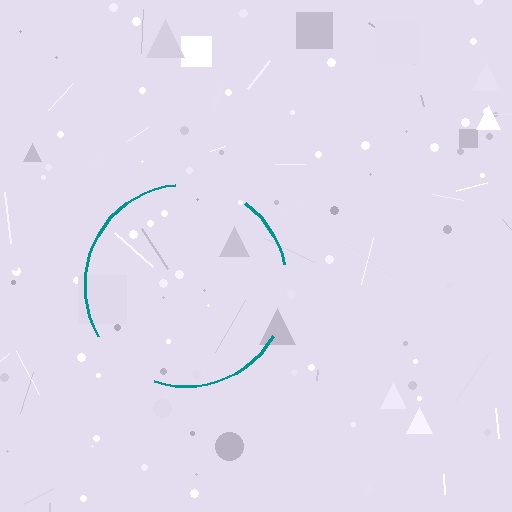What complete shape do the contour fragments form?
The contour fragments form a circle.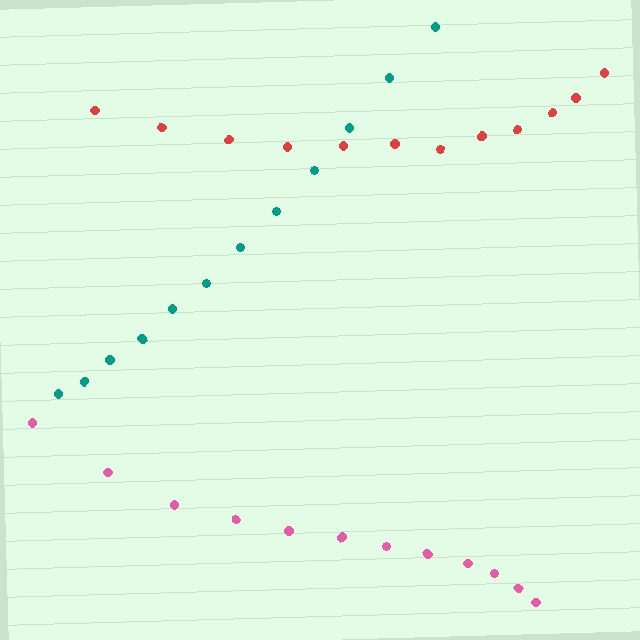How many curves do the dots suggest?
There are 3 distinct paths.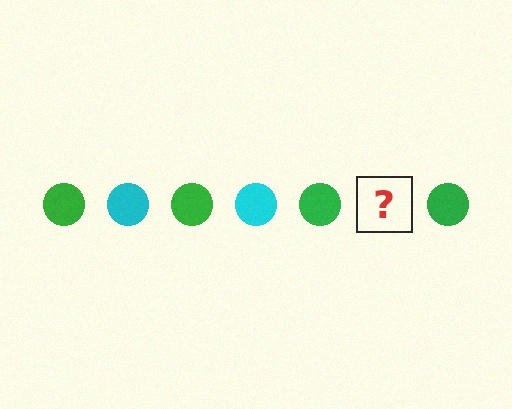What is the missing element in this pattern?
The missing element is a cyan circle.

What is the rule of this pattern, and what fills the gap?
The rule is that the pattern cycles through green, cyan circles. The gap should be filled with a cyan circle.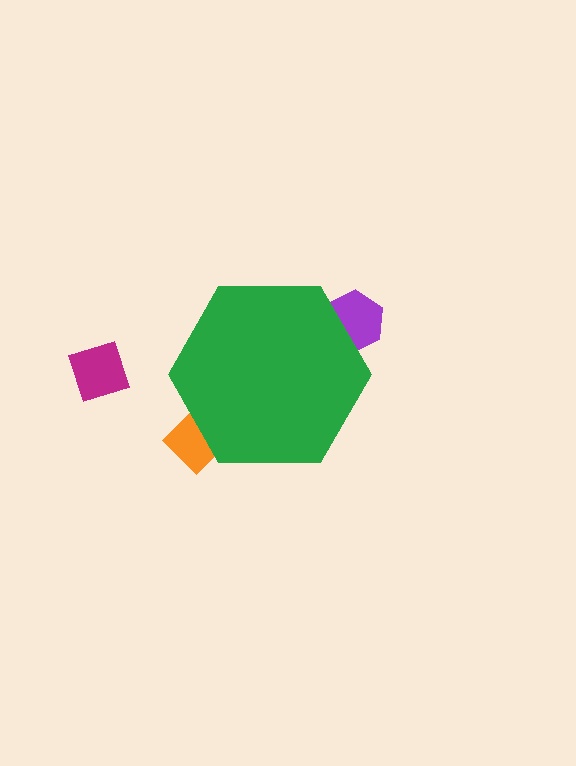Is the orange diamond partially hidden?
Yes, the orange diamond is partially hidden behind the green hexagon.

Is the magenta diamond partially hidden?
No, the magenta diamond is fully visible.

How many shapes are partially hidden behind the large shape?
2 shapes are partially hidden.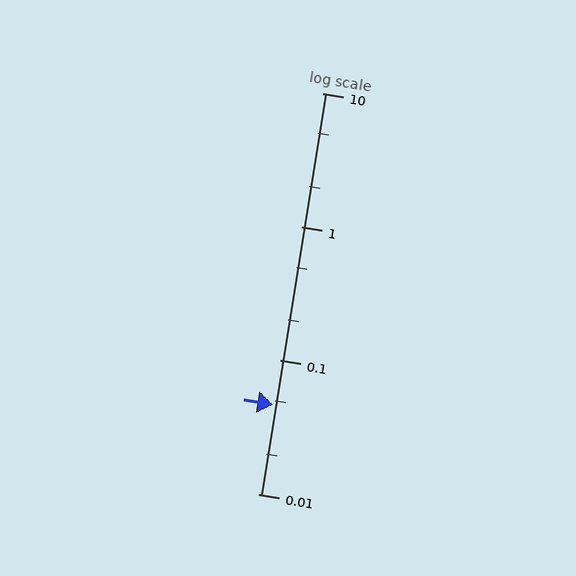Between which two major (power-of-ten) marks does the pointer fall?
The pointer is between 0.01 and 0.1.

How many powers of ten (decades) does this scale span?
The scale spans 3 decades, from 0.01 to 10.